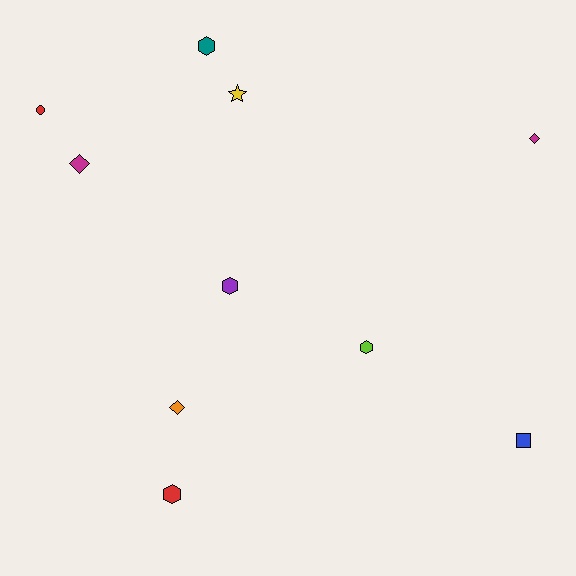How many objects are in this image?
There are 10 objects.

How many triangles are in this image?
There are no triangles.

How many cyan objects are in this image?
There are no cyan objects.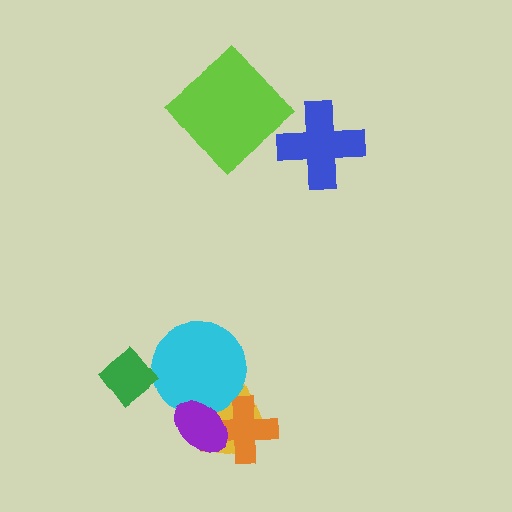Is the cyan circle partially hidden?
Yes, it is partially covered by another shape.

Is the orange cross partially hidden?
Yes, it is partially covered by another shape.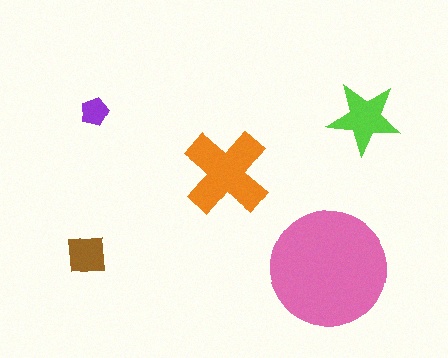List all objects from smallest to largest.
The purple pentagon, the brown square, the lime star, the orange cross, the pink circle.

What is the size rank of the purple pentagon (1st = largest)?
5th.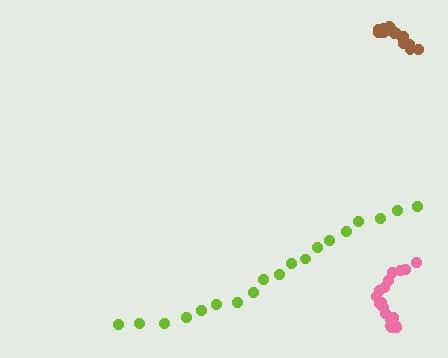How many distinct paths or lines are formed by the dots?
There are 3 distinct paths.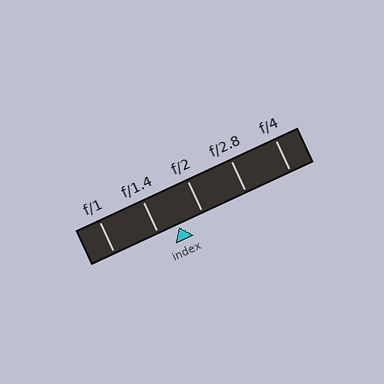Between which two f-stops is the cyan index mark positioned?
The index mark is between f/1.4 and f/2.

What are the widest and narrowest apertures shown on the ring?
The widest aperture shown is f/1 and the narrowest is f/4.